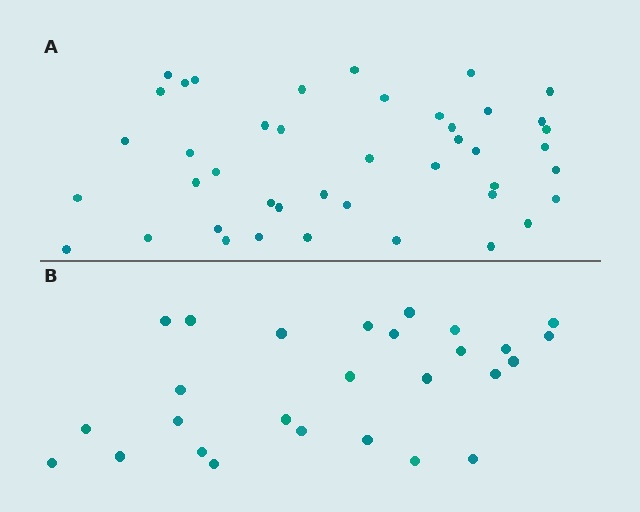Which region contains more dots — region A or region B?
Region A (the top region) has more dots.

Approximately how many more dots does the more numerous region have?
Region A has approximately 15 more dots than region B.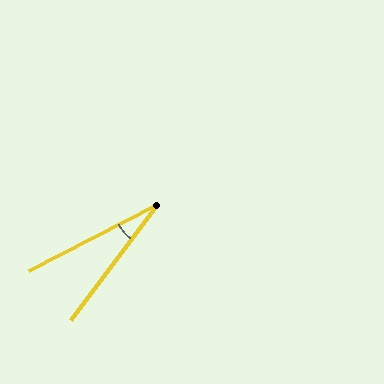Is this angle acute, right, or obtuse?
It is acute.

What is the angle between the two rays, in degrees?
Approximately 26 degrees.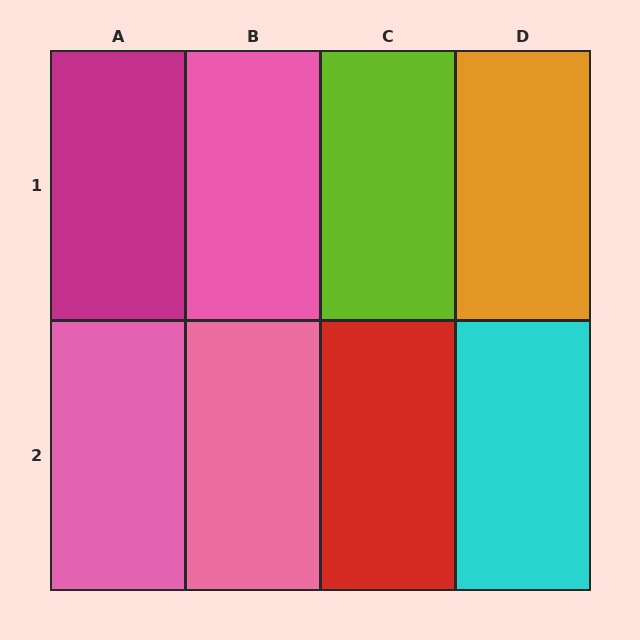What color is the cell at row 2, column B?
Pink.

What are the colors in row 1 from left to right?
Magenta, pink, lime, orange.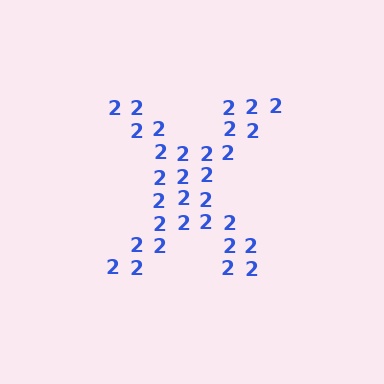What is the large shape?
The large shape is the letter X.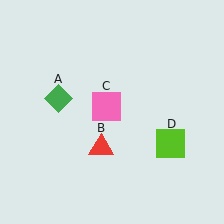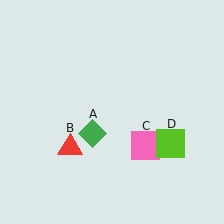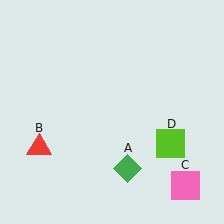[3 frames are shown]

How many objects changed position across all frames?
3 objects changed position: green diamond (object A), red triangle (object B), pink square (object C).